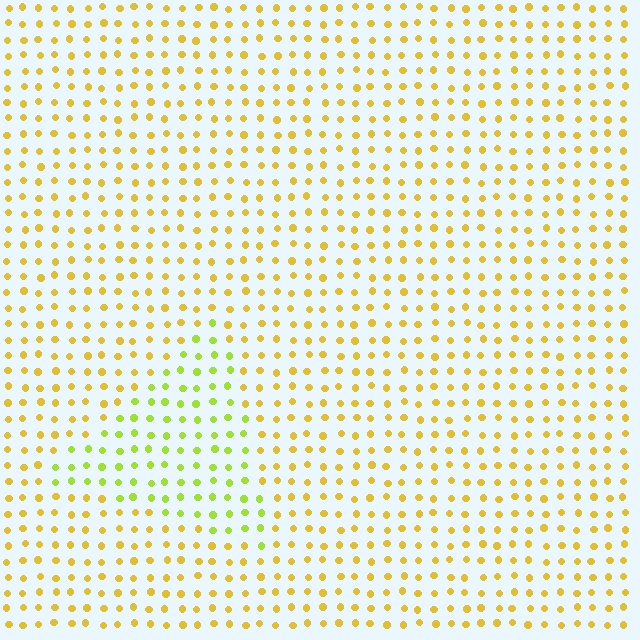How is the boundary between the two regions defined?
The boundary is defined purely by a slight shift in hue (about 35 degrees). Spacing, size, and orientation are identical on both sides.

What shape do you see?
I see a triangle.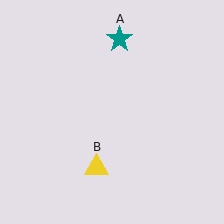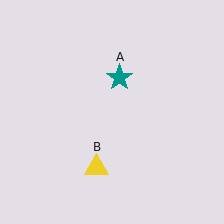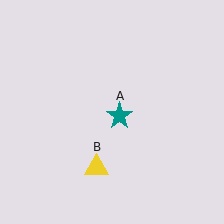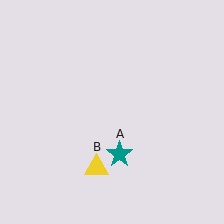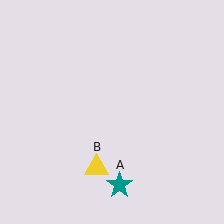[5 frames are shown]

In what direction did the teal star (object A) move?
The teal star (object A) moved down.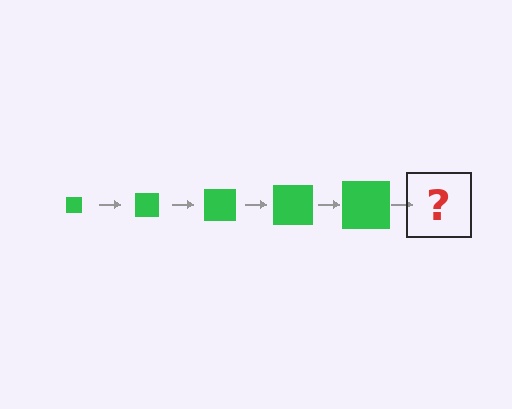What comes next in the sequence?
The next element should be a green square, larger than the previous one.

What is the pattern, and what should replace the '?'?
The pattern is that the square gets progressively larger each step. The '?' should be a green square, larger than the previous one.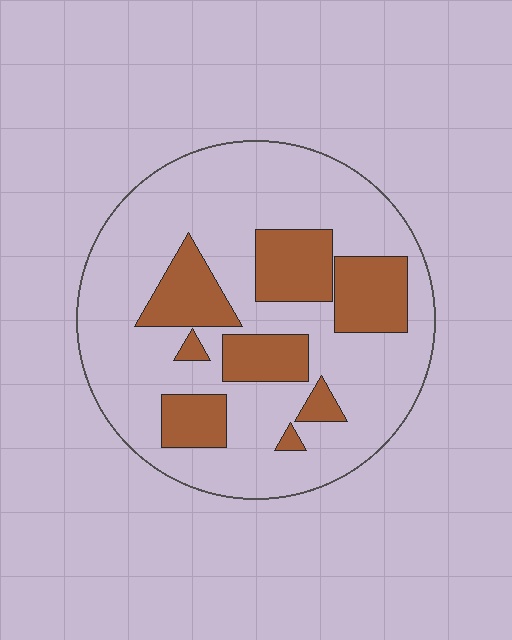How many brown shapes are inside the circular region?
8.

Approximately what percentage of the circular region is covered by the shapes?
Approximately 25%.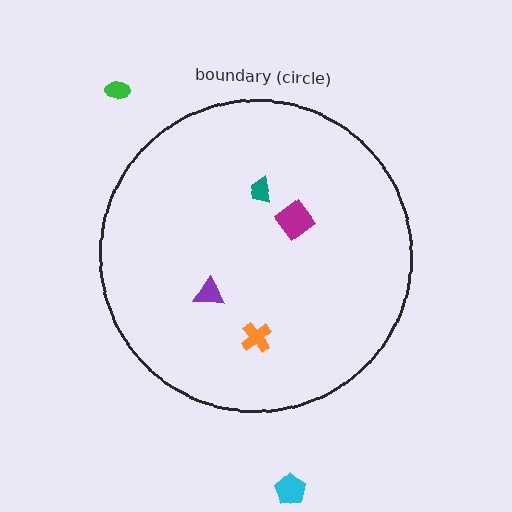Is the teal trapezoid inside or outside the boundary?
Inside.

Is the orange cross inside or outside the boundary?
Inside.